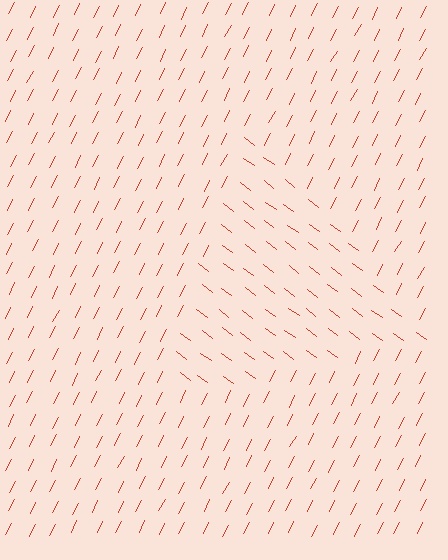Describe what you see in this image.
The image is filled with small red line segments. A triangle region in the image has lines oriented differently from the surrounding lines, creating a visible texture boundary.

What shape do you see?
I see a triangle.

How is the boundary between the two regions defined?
The boundary is defined purely by a change in line orientation (approximately 80 degrees difference). All lines are the same color and thickness.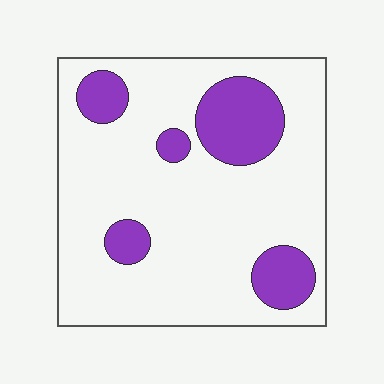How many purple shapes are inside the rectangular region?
5.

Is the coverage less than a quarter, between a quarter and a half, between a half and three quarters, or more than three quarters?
Less than a quarter.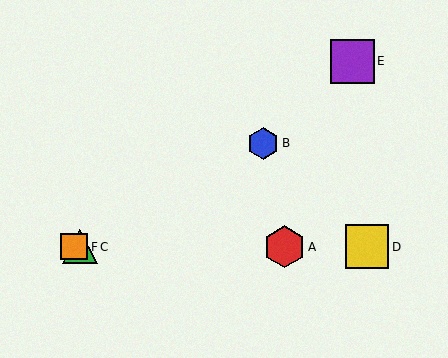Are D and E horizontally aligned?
No, D is at y≈247 and E is at y≈61.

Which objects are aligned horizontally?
Objects A, C, D, F are aligned horizontally.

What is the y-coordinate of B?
Object B is at y≈143.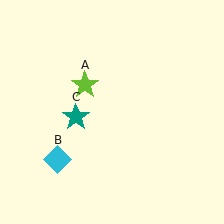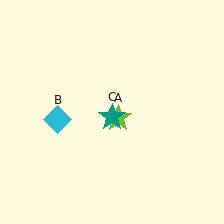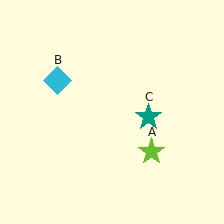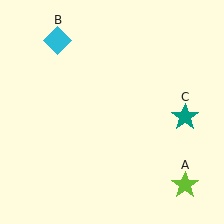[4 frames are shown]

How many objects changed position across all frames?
3 objects changed position: lime star (object A), cyan diamond (object B), teal star (object C).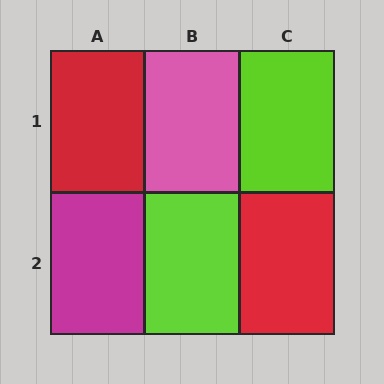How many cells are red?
2 cells are red.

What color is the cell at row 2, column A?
Magenta.